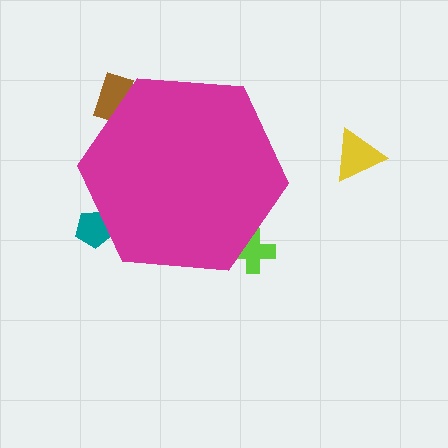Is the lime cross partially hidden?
Yes, the lime cross is partially hidden behind the magenta hexagon.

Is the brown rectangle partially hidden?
Yes, the brown rectangle is partially hidden behind the magenta hexagon.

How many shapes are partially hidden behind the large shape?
3 shapes are partially hidden.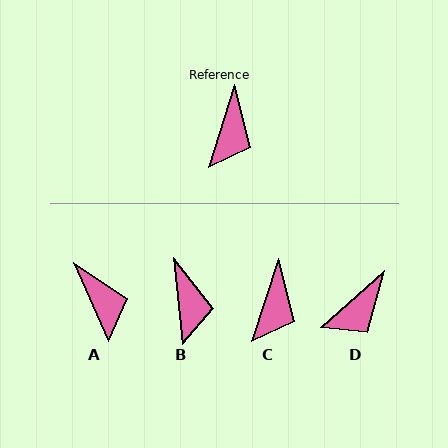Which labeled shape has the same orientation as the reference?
C.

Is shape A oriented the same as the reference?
No, it is off by about 41 degrees.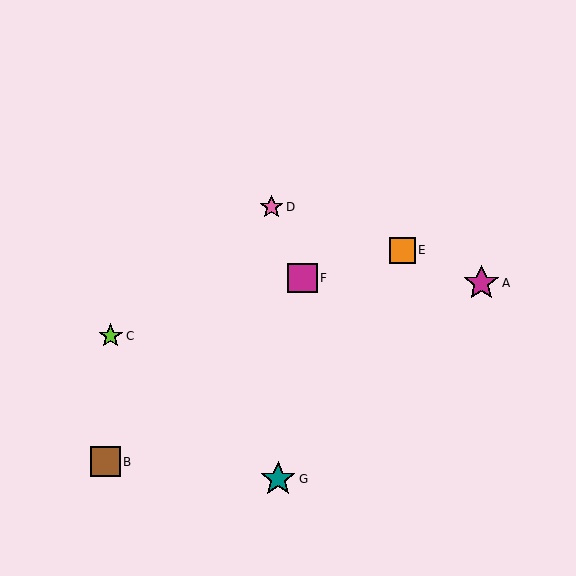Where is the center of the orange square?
The center of the orange square is at (402, 250).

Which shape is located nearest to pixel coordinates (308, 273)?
The magenta square (labeled F) at (302, 278) is nearest to that location.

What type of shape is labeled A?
Shape A is a magenta star.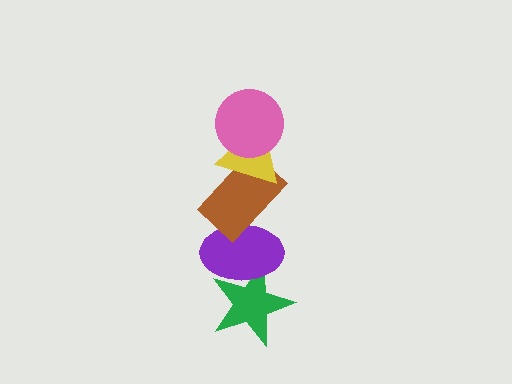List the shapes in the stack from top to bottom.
From top to bottom: the pink circle, the yellow triangle, the brown rectangle, the purple ellipse, the green star.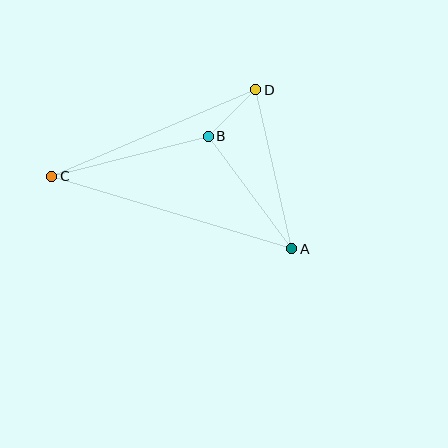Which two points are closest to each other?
Points B and D are closest to each other.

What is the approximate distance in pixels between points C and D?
The distance between C and D is approximately 222 pixels.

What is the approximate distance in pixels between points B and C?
The distance between B and C is approximately 162 pixels.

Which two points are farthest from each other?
Points A and C are farthest from each other.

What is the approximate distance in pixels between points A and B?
The distance between A and B is approximately 140 pixels.